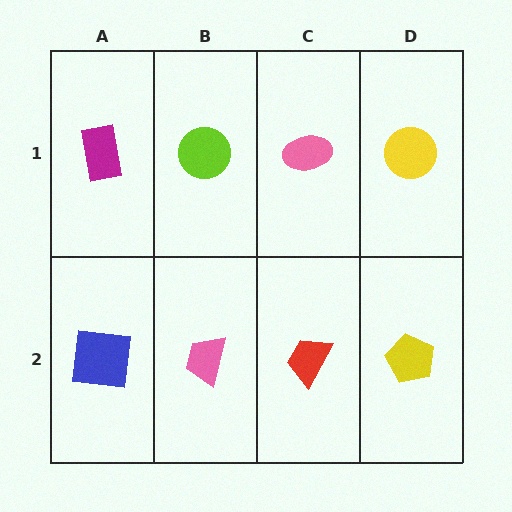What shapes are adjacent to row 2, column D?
A yellow circle (row 1, column D), a red trapezoid (row 2, column C).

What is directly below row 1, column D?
A yellow pentagon.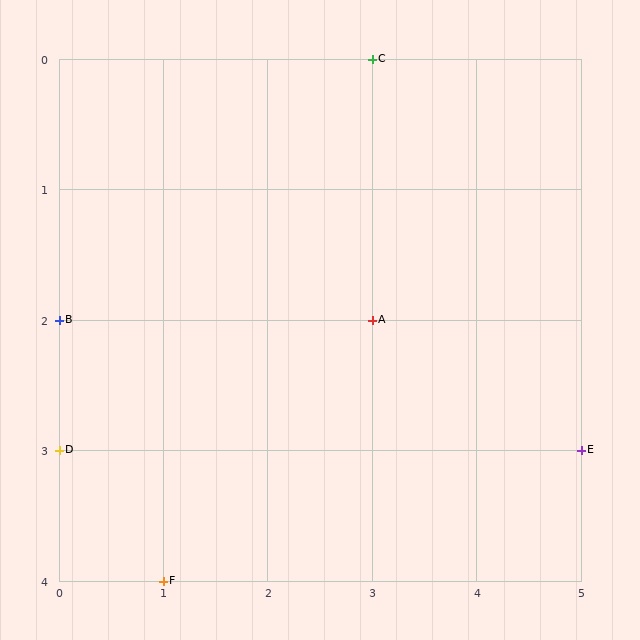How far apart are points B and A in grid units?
Points B and A are 3 columns apart.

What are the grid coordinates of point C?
Point C is at grid coordinates (3, 0).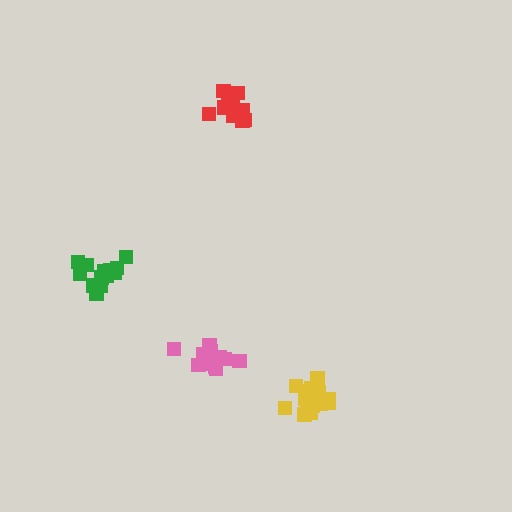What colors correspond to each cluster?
The clusters are colored: pink, green, yellow, red.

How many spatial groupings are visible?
There are 4 spatial groupings.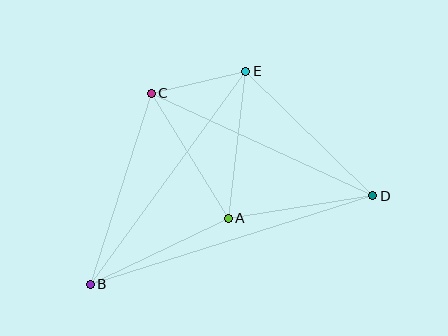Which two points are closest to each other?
Points C and E are closest to each other.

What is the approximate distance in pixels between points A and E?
The distance between A and E is approximately 148 pixels.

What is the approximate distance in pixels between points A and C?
The distance between A and C is approximately 147 pixels.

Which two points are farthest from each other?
Points B and D are farthest from each other.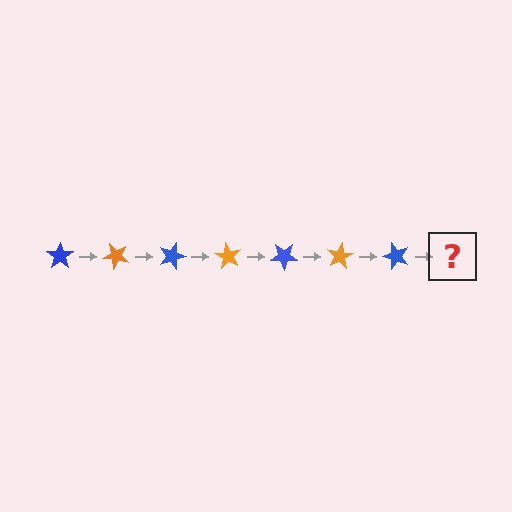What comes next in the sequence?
The next element should be an orange star, rotated 315 degrees from the start.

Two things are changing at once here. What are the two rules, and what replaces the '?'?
The two rules are that it rotates 45 degrees each step and the color cycles through blue and orange. The '?' should be an orange star, rotated 315 degrees from the start.